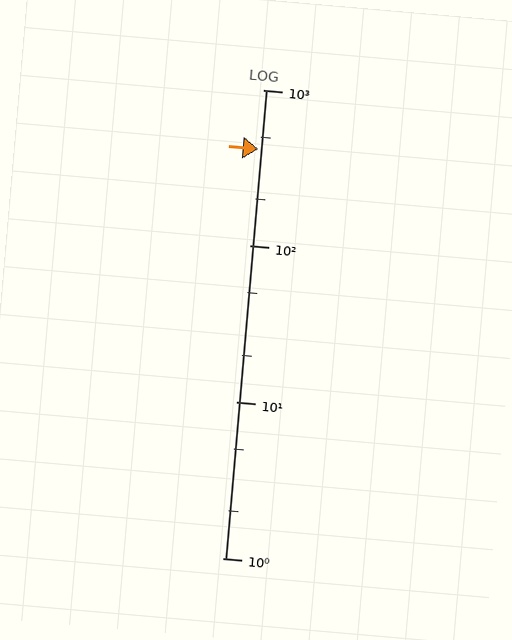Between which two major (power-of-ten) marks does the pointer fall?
The pointer is between 100 and 1000.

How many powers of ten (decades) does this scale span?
The scale spans 3 decades, from 1 to 1000.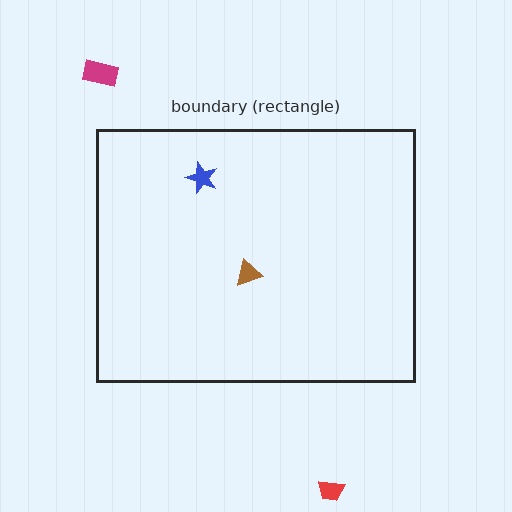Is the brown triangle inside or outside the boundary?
Inside.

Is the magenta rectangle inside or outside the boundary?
Outside.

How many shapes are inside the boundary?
2 inside, 2 outside.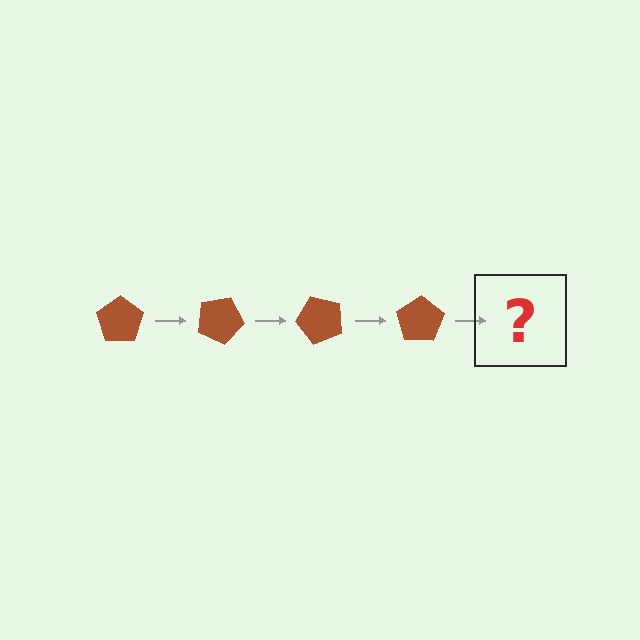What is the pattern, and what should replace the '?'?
The pattern is that the pentagon rotates 25 degrees each step. The '?' should be a brown pentagon rotated 100 degrees.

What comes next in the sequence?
The next element should be a brown pentagon rotated 100 degrees.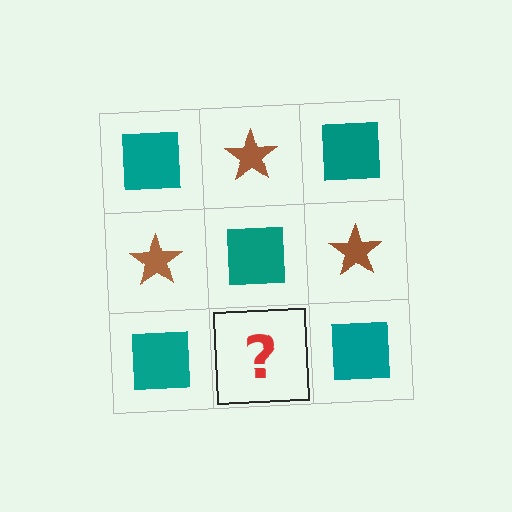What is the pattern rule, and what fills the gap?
The rule is that it alternates teal square and brown star in a checkerboard pattern. The gap should be filled with a brown star.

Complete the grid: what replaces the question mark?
The question mark should be replaced with a brown star.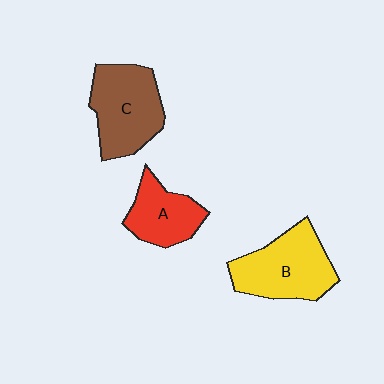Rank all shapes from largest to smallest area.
From largest to smallest: B (yellow), C (brown), A (red).